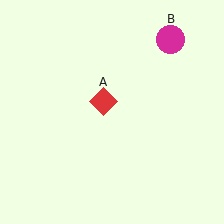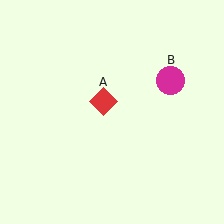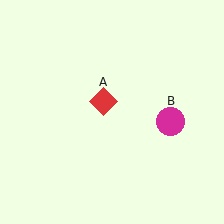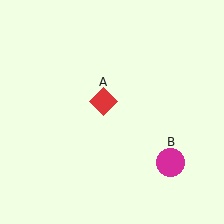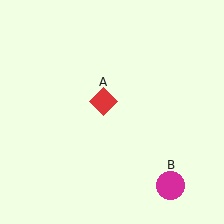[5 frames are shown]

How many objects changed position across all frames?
1 object changed position: magenta circle (object B).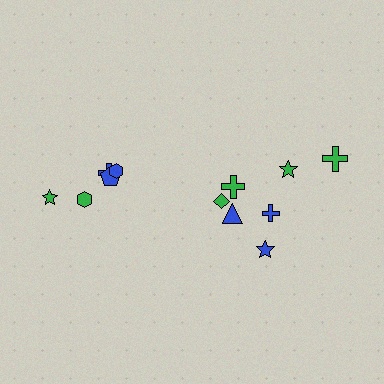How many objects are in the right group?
There are 7 objects.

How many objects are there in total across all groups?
There are 12 objects.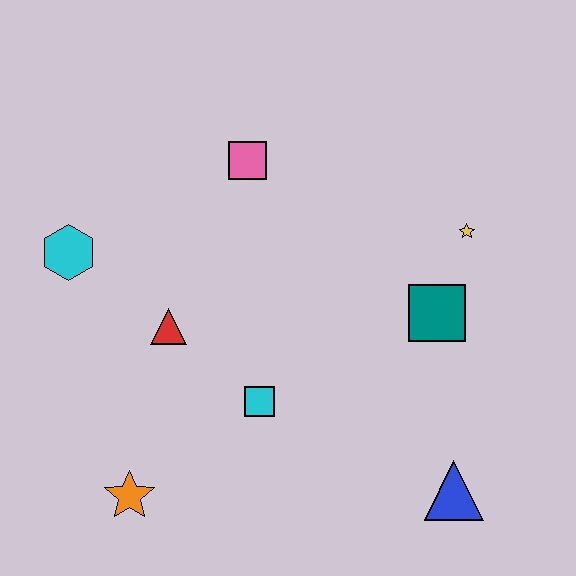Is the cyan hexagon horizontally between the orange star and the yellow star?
No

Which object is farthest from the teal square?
The cyan hexagon is farthest from the teal square.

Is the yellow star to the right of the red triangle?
Yes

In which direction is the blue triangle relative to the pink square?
The blue triangle is below the pink square.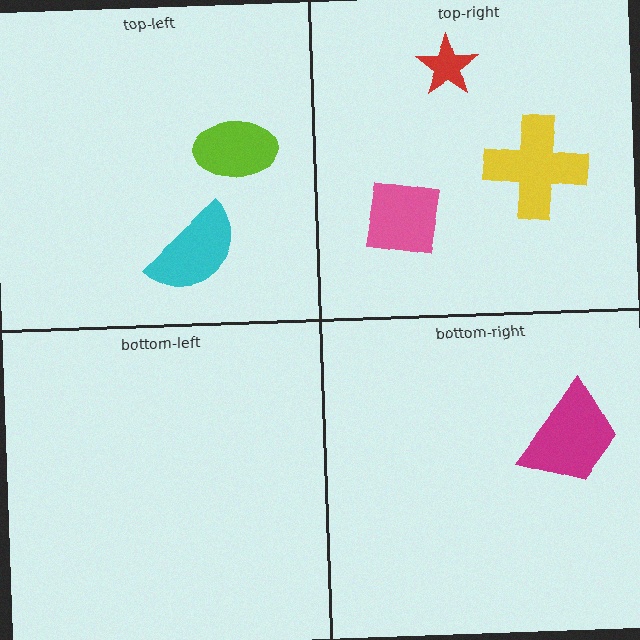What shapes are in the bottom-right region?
The magenta trapezoid.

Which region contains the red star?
The top-right region.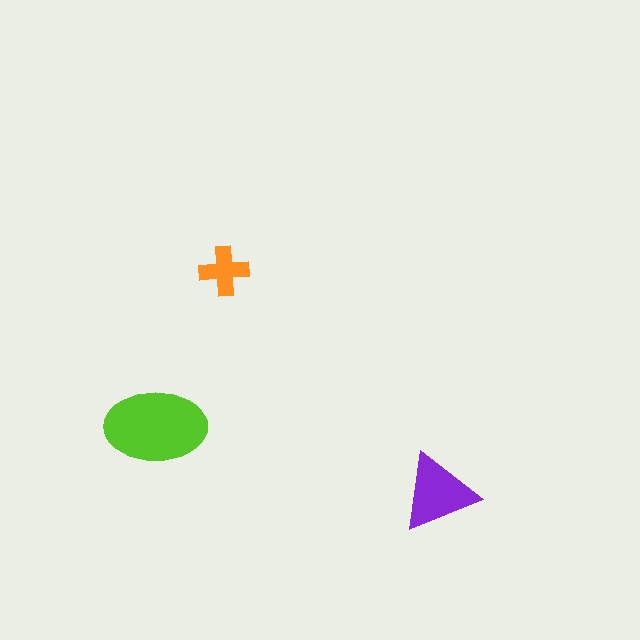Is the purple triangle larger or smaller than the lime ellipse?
Smaller.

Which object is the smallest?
The orange cross.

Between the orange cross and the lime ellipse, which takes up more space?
The lime ellipse.